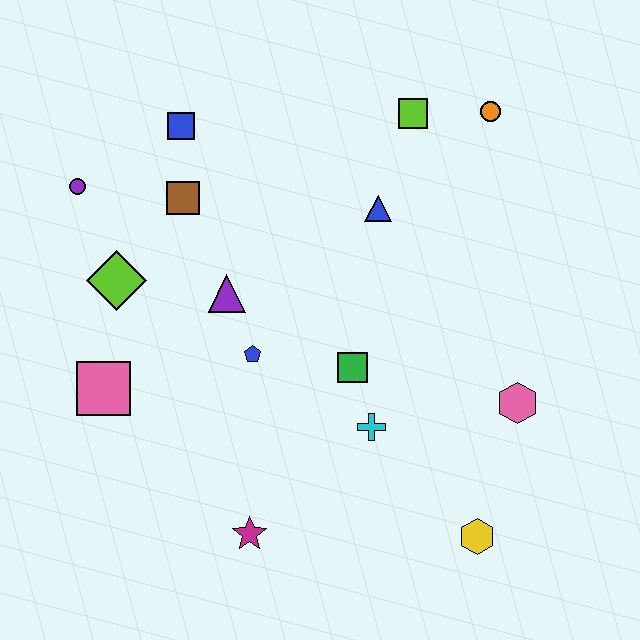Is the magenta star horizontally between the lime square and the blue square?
Yes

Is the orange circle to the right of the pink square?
Yes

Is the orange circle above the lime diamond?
Yes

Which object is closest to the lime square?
The orange circle is closest to the lime square.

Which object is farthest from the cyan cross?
The purple circle is farthest from the cyan cross.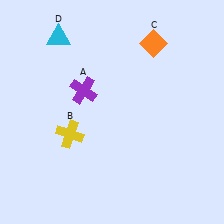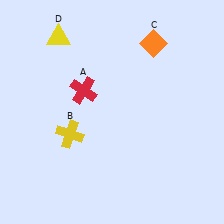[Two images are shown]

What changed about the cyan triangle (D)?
In Image 1, D is cyan. In Image 2, it changed to yellow.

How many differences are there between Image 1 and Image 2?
There are 2 differences between the two images.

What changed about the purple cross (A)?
In Image 1, A is purple. In Image 2, it changed to red.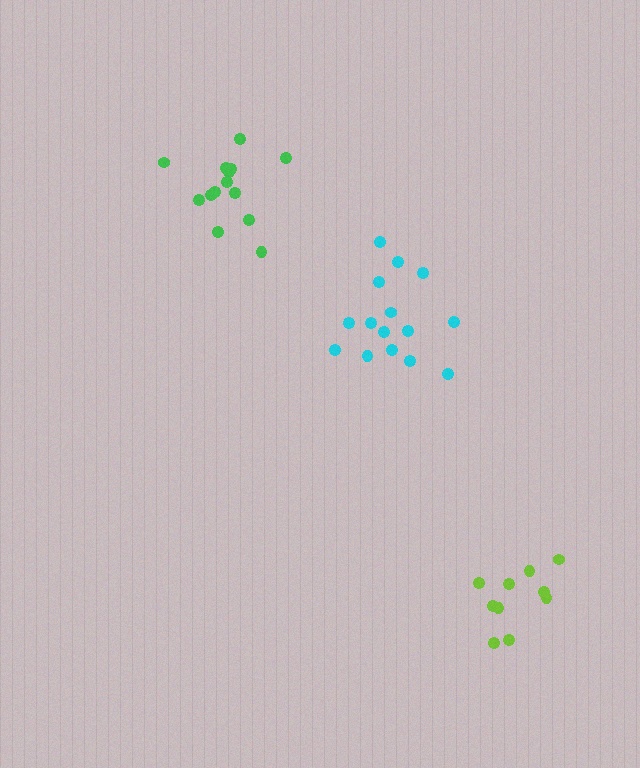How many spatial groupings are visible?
There are 3 spatial groupings.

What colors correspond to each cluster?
The clusters are colored: green, lime, cyan.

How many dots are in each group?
Group 1: 14 dots, Group 2: 10 dots, Group 3: 15 dots (39 total).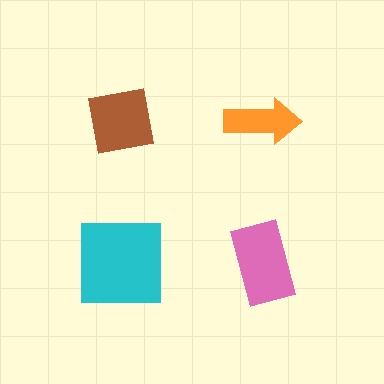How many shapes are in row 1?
2 shapes.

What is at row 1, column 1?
A brown square.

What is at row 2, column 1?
A cyan square.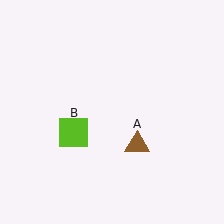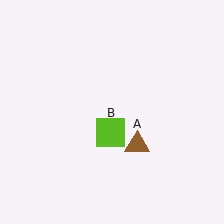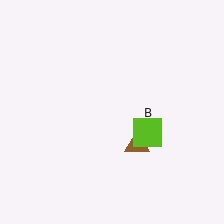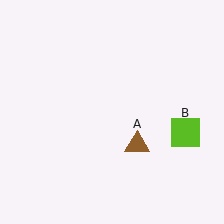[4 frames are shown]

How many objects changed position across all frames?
1 object changed position: lime square (object B).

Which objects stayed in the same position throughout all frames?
Brown triangle (object A) remained stationary.